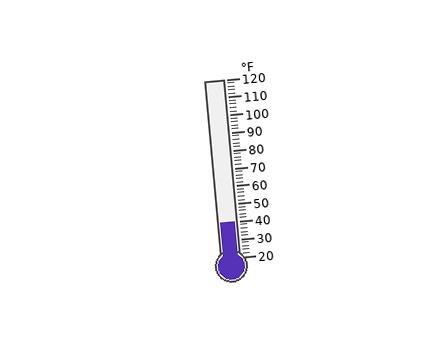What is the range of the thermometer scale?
The thermometer scale ranges from 20°F to 120°F.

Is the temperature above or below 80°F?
The temperature is below 80°F.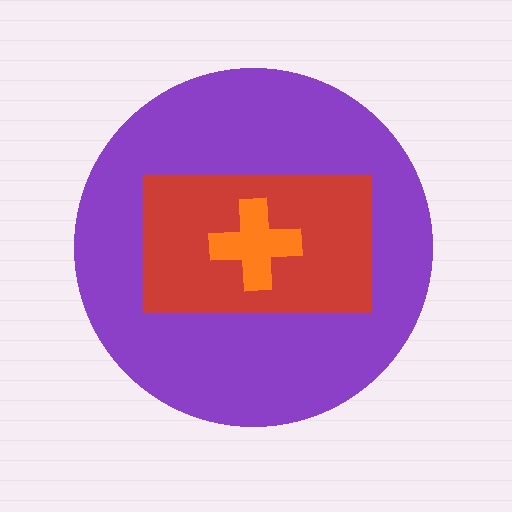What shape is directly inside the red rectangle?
The orange cross.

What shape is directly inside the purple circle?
The red rectangle.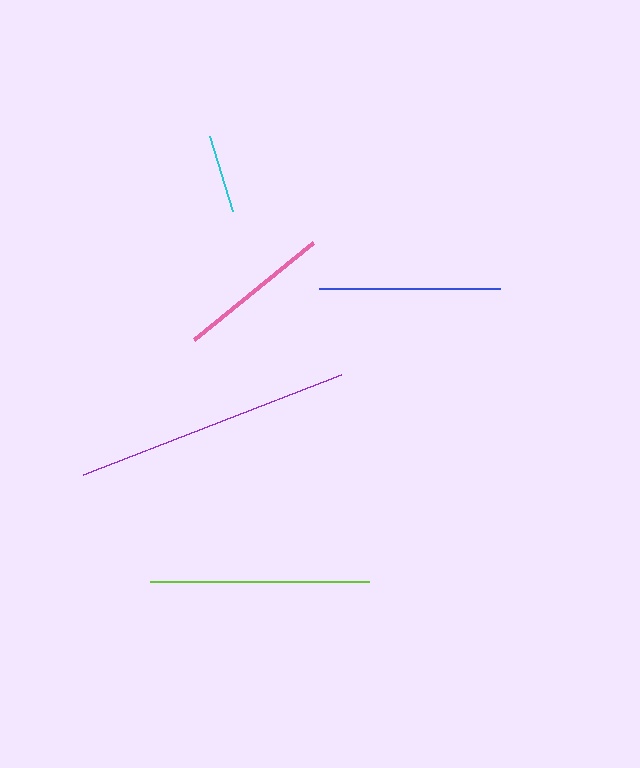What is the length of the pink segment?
The pink segment is approximately 153 pixels long.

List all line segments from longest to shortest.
From longest to shortest: purple, lime, blue, pink, cyan.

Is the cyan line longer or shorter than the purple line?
The purple line is longer than the cyan line.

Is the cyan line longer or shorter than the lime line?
The lime line is longer than the cyan line.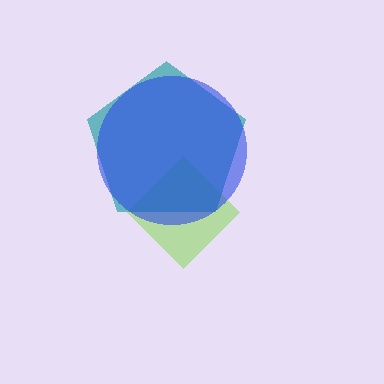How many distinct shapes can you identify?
There are 3 distinct shapes: a lime diamond, a teal pentagon, a blue circle.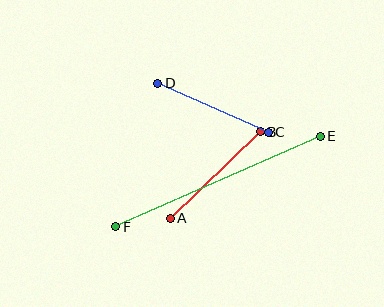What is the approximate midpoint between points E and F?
The midpoint is at approximately (218, 182) pixels.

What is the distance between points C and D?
The distance is approximately 121 pixels.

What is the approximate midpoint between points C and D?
The midpoint is at approximately (213, 108) pixels.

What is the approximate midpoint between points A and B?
The midpoint is at approximately (215, 175) pixels.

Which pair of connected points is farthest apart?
Points E and F are farthest apart.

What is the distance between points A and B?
The distance is approximately 125 pixels.